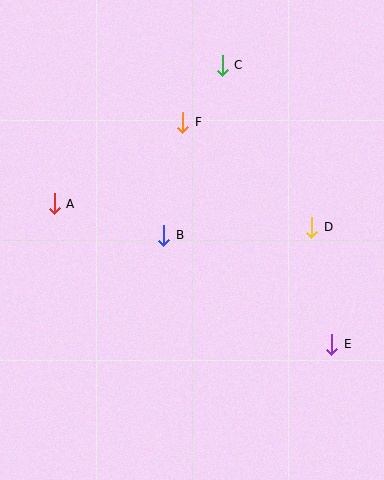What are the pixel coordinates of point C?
Point C is at (222, 66).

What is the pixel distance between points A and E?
The distance between A and E is 311 pixels.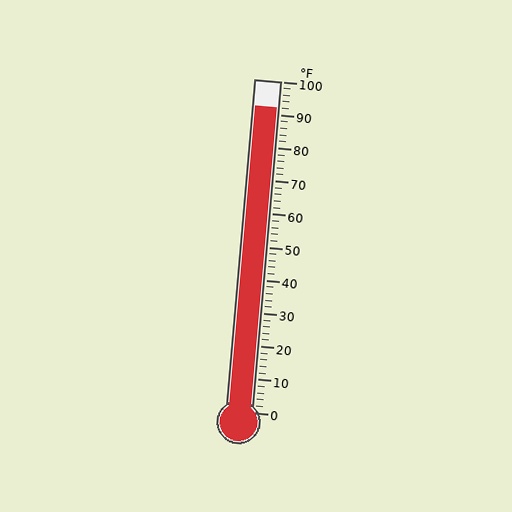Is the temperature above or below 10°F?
The temperature is above 10°F.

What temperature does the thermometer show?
The thermometer shows approximately 92°F.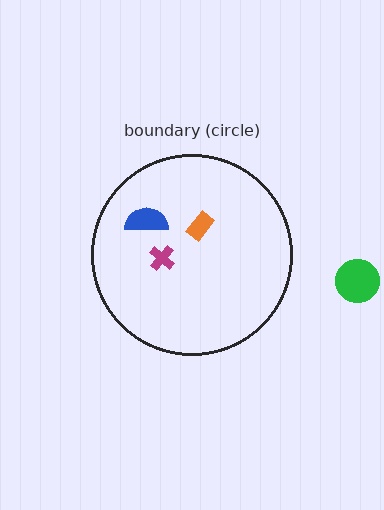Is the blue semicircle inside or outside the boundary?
Inside.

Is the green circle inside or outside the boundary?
Outside.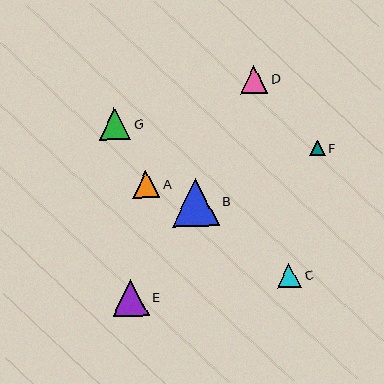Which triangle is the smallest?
Triangle F is the smallest with a size of approximately 15 pixels.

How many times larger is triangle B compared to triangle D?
Triangle B is approximately 1.7 times the size of triangle D.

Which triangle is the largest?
Triangle B is the largest with a size of approximately 47 pixels.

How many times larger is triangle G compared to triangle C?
Triangle G is approximately 1.3 times the size of triangle C.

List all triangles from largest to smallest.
From largest to smallest: B, E, G, D, A, C, F.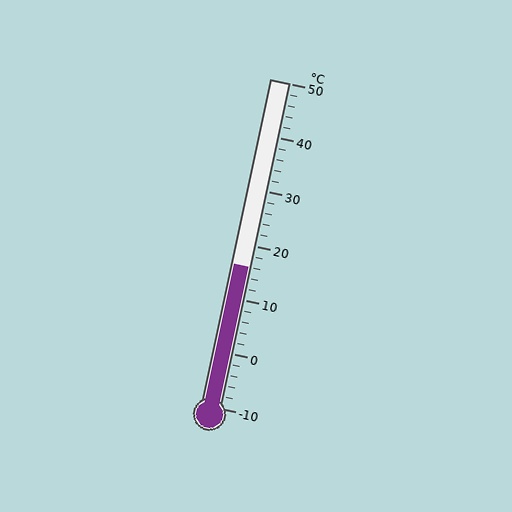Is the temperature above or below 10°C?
The temperature is above 10°C.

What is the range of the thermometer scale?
The thermometer scale ranges from -10°C to 50°C.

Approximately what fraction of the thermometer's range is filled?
The thermometer is filled to approximately 45% of its range.